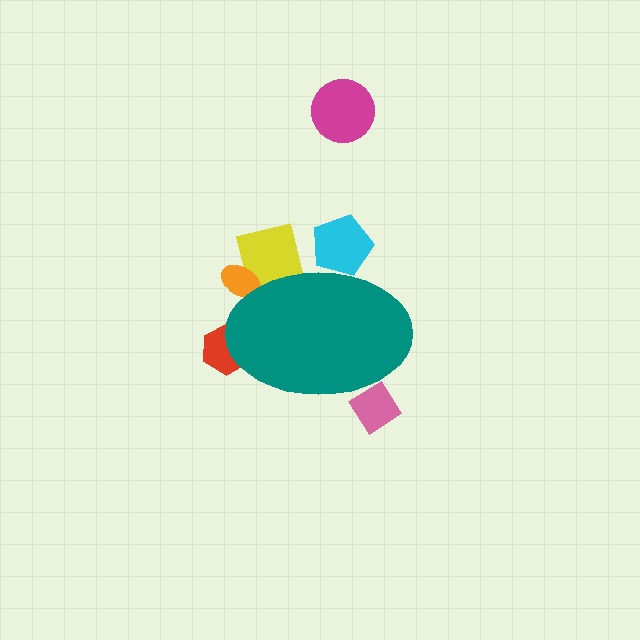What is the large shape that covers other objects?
A teal ellipse.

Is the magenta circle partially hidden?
No, the magenta circle is fully visible.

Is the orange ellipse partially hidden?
Yes, the orange ellipse is partially hidden behind the teal ellipse.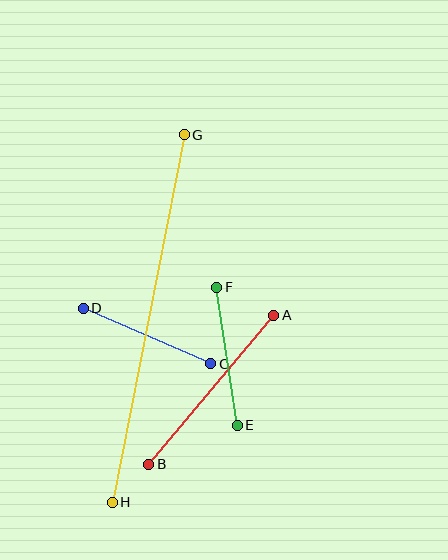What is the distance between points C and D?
The distance is approximately 139 pixels.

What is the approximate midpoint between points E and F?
The midpoint is at approximately (227, 356) pixels.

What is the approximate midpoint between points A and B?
The midpoint is at approximately (211, 390) pixels.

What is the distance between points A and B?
The distance is approximately 194 pixels.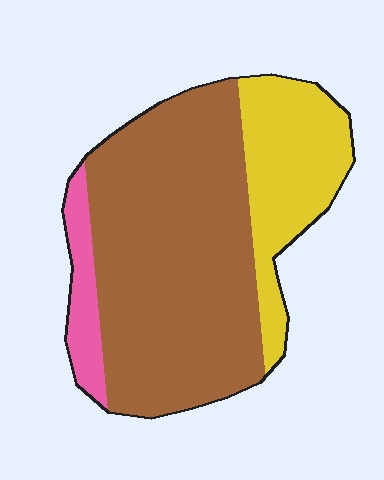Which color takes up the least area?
Pink, at roughly 10%.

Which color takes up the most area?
Brown, at roughly 65%.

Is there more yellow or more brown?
Brown.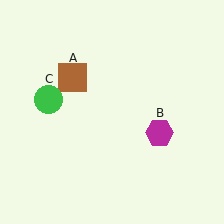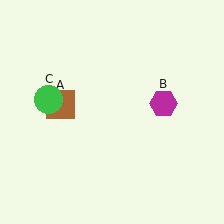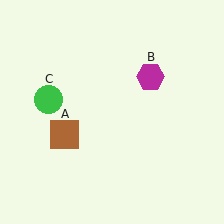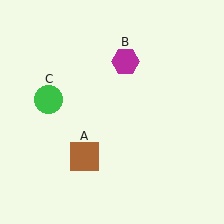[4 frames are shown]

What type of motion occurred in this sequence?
The brown square (object A), magenta hexagon (object B) rotated counterclockwise around the center of the scene.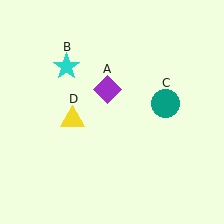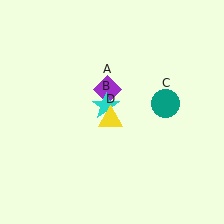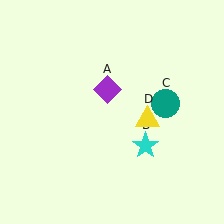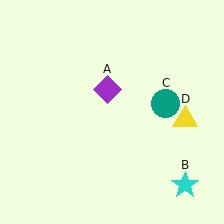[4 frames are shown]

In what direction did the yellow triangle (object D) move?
The yellow triangle (object D) moved right.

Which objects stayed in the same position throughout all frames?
Purple diamond (object A) and teal circle (object C) remained stationary.